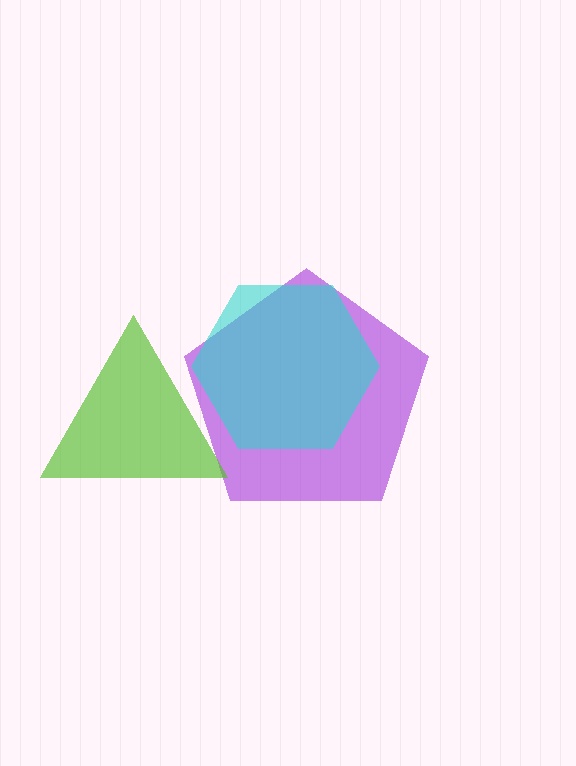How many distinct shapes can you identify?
There are 3 distinct shapes: a purple pentagon, a cyan hexagon, a lime triangle.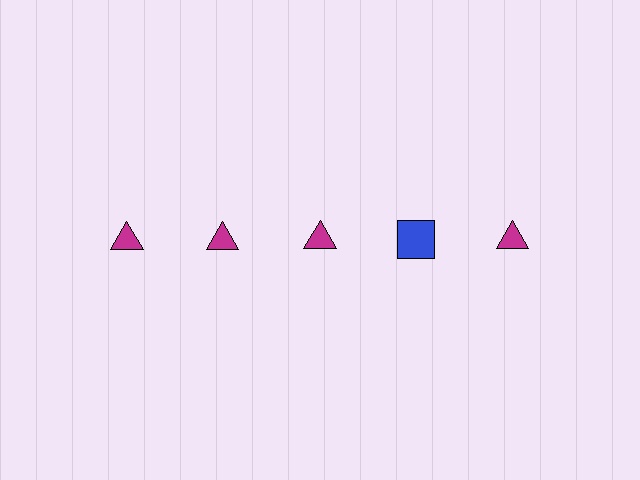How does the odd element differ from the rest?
It differs in both color (blue instead of magenta) and shape (square instead of triangle).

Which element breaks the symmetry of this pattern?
The blue square in the top row, second from right column breaks the symmetry. All other shapes are magenta triangles.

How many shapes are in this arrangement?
There are 5 shapes arranged in a grid pattern.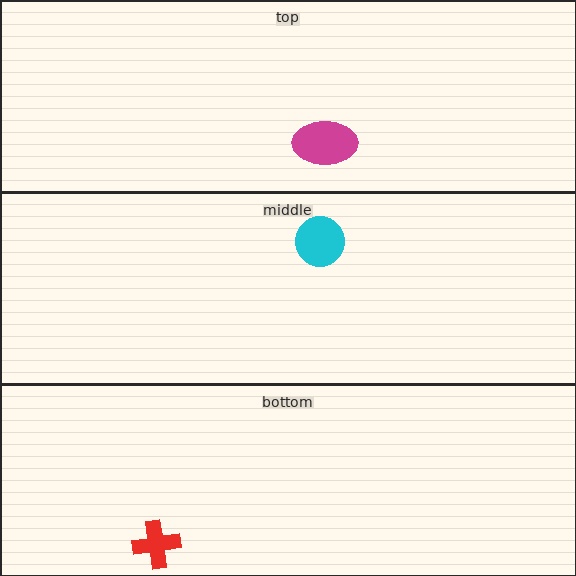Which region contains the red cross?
The bottom region.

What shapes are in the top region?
The magenta ellipse.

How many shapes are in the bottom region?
1.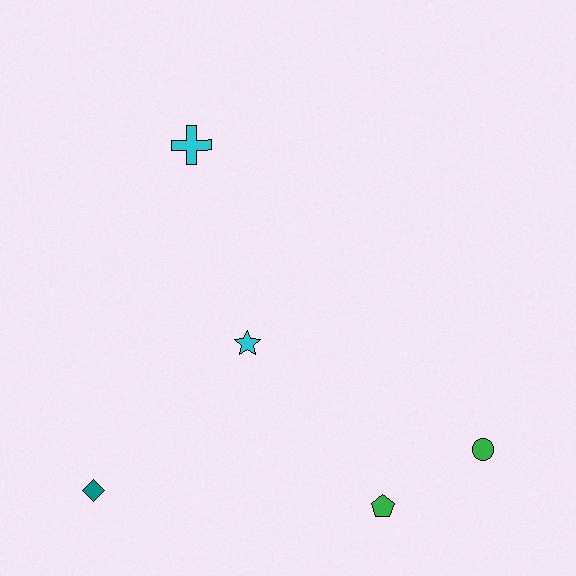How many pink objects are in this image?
There are no pink objects.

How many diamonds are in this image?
There is 1 diamond.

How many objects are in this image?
There are 5 objects.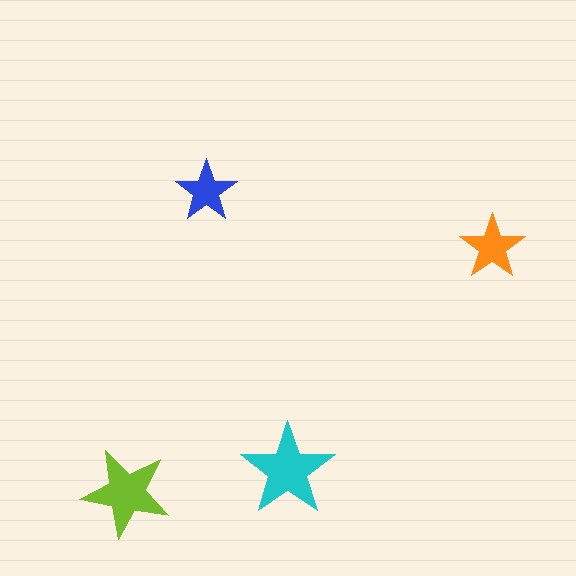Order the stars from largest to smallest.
the cyan one, the lime one, the orange one, the blue one.